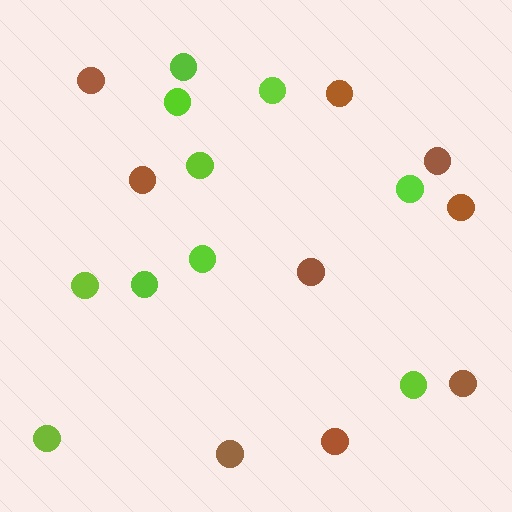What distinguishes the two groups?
There are 2 groups: one group of lime circles (10) and one group of brown circles (9).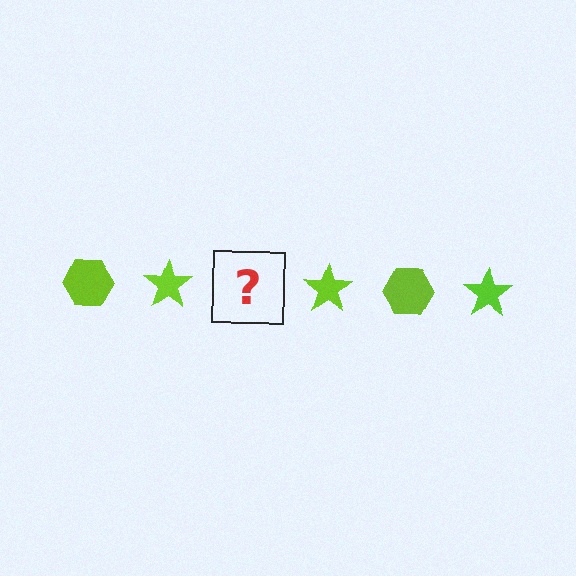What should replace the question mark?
The question mark should be replaced with a lime hexagon.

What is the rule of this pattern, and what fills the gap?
The rule is that the pattern cycles through hexagon, star shapes in lime. The gap should be filled with a lime hexagon.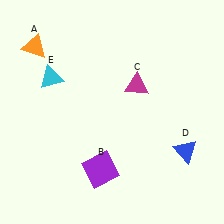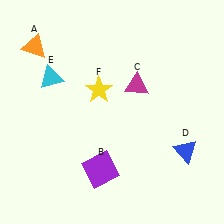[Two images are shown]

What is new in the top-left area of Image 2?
A yellow star (F) was added in the top-left area of Image 2.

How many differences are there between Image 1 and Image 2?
There is 1 difference between the two images.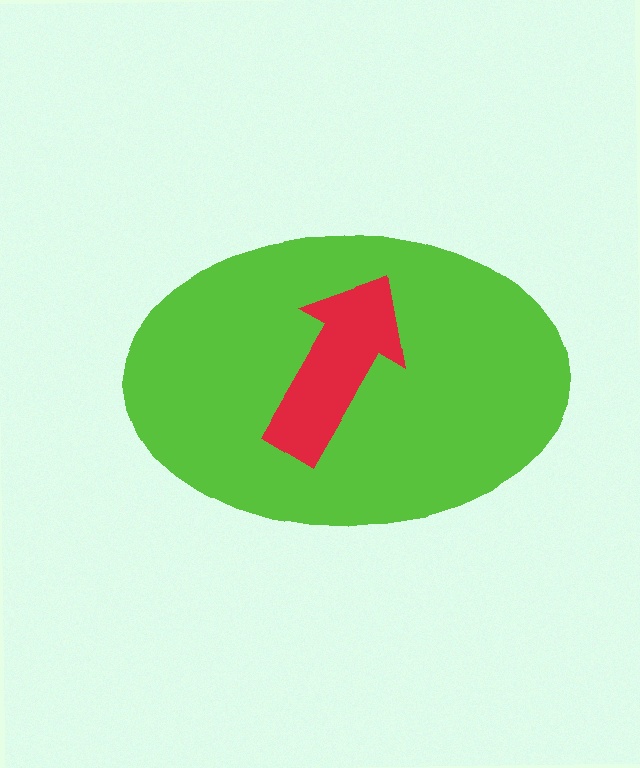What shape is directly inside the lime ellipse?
The red arrow.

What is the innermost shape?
The red arrow.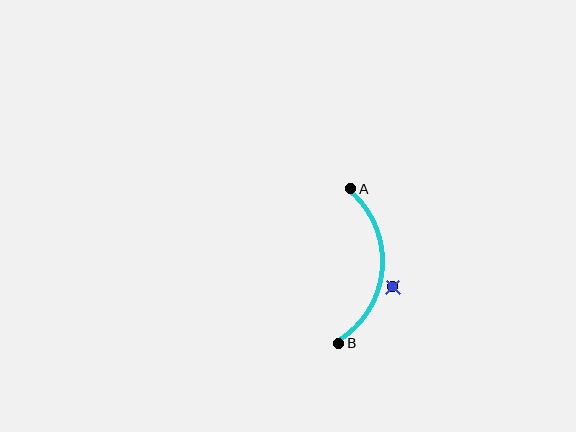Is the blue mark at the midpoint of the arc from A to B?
No — the blue mark does not lie on the arc at all. It sits slightly outside the curve.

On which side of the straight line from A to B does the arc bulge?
The arc bulges to the right of the straight line connecting A and B.